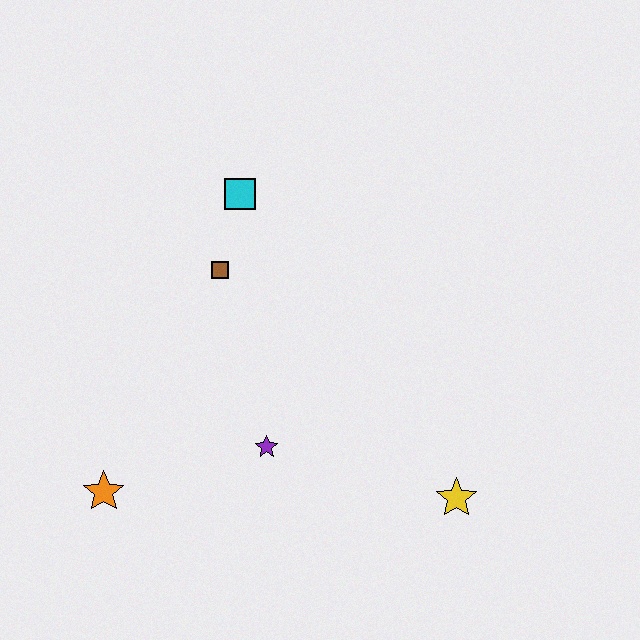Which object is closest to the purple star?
The orange star is closest to the purple star.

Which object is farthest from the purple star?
The cyan square is farthest from the purple star.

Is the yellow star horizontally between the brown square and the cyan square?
No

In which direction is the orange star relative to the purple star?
The orange star is to the left of the purple star.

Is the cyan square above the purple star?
Yes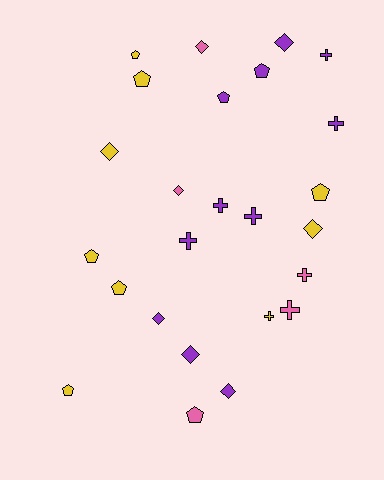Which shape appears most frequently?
Pentagon, with 9 objects.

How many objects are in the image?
There are 25 objects.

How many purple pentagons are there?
There are 2 purple pentagons.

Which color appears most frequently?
Purple, with 11 objects.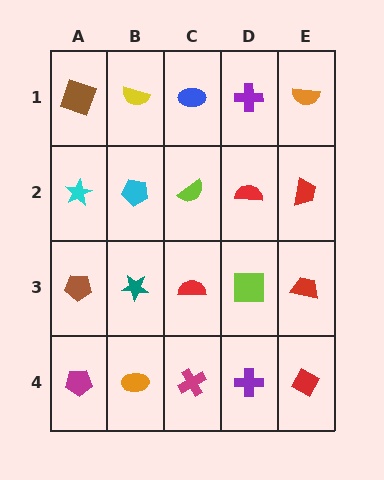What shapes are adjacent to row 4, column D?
A lime square (row 3, column D), a magenta cross (row 4, column C), a red diamond (row 4, column E).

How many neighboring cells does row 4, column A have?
2.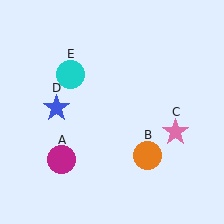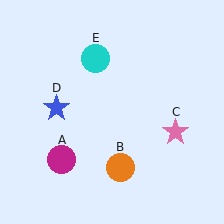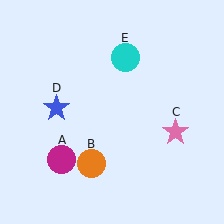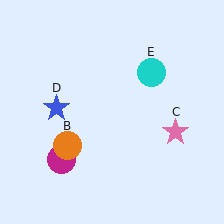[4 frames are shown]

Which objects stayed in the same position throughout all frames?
Magenta circle (object A) and pink star (object C) and blue star (object D) remained stationary.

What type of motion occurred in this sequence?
The orange circle (object B), cyan circle (object E) rotated clockwise around the center of the scene.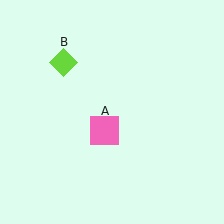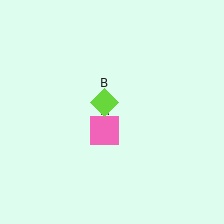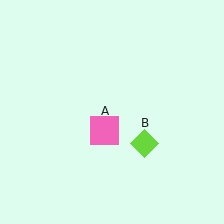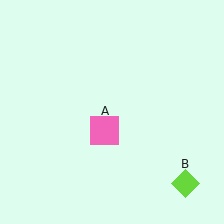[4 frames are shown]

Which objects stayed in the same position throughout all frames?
Pink square (object A) remained stationary.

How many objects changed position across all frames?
1 object changed position: lime diamond (object B).